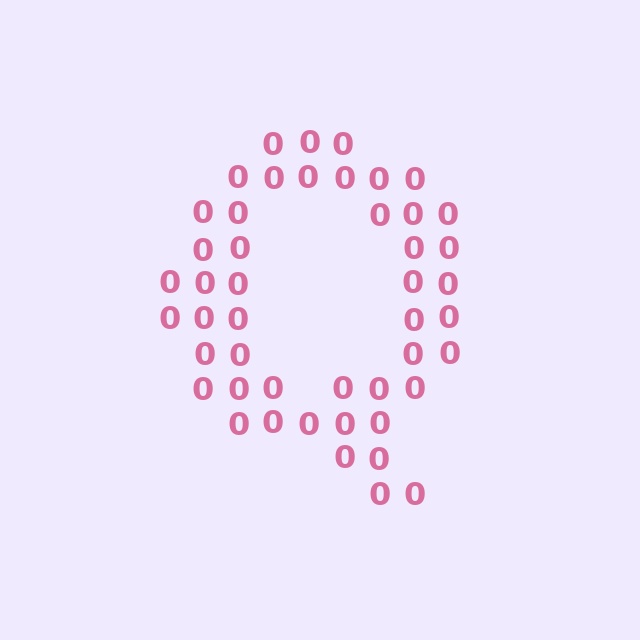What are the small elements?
The small elements are digit 0's.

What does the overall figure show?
The overall figure shows the letter Q.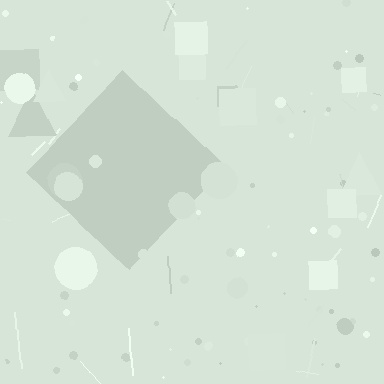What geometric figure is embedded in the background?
A diamond is embedded in the background.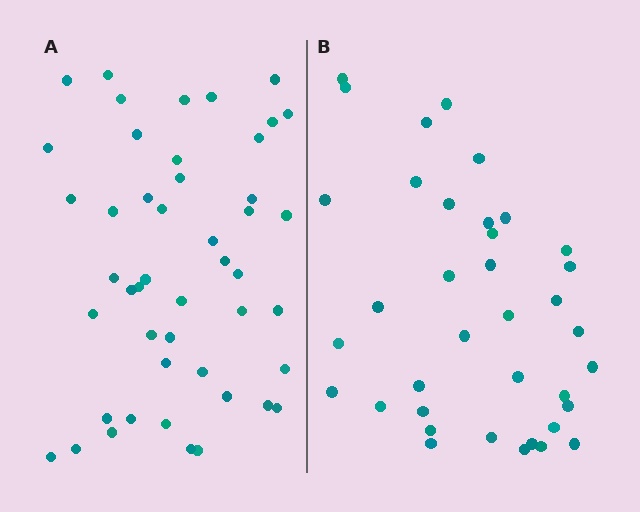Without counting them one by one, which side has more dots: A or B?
Region A (the left region) has more dots.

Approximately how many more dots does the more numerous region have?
Region A has roughly 10 or so more dots than region B.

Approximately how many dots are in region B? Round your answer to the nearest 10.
About 40 dots. (The exact count is 37, which rounds to 40.)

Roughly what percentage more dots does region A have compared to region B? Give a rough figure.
About 25% more.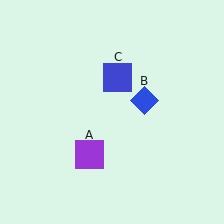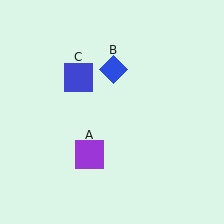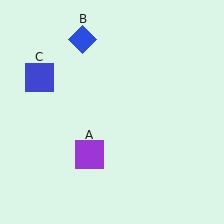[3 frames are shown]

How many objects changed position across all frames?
2 objects changed position: blue diamond (object B), blue square (object C).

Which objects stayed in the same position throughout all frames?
Purple square (object A) remained stationary.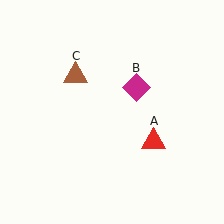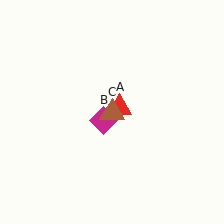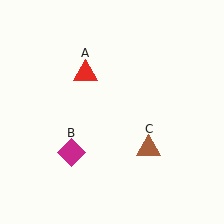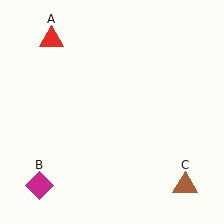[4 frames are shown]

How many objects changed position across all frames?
3 objects changed position: red triangle (object A), magenta diamond (object B), brown triangle (object C).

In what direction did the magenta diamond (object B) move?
The magenta diamond (object B) moved down and to the left.